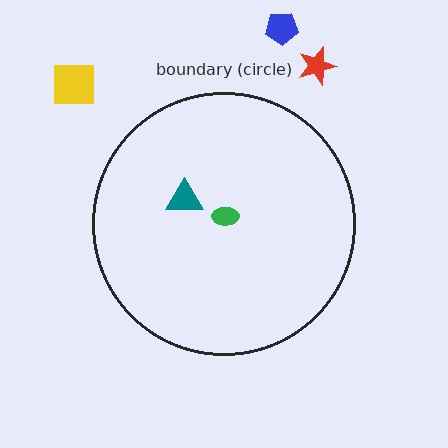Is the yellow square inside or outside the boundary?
Outside.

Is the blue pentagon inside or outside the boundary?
Outside.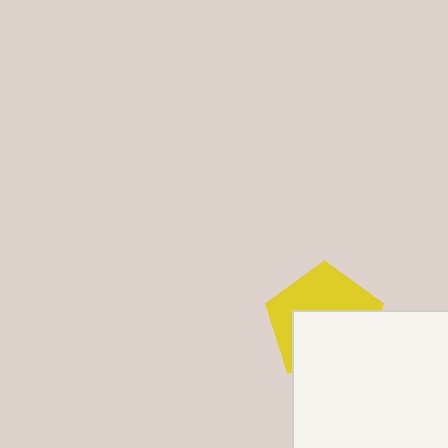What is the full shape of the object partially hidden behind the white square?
The partially hidden object is a yellow pentagon.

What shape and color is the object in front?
The object in front is a white square.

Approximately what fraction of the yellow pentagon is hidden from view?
Roughly 55% of the yellow pentagon is hidden behind the white square.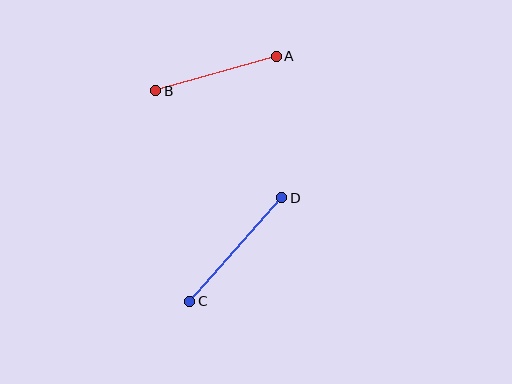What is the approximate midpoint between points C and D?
The midpoint is at approximately (236, 250) pixels.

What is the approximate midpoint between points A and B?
The midpoint is at approximately (216, 74) pixels.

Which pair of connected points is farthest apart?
Points C and D are farthest apart.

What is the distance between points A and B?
The distance is approximately 125 pixels.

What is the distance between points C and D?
The distance is approximately 139 pixels.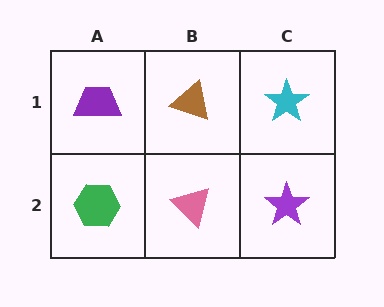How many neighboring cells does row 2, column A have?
2.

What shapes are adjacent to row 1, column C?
A purple star (row 2, column C), a brown triangle (row 1, column B).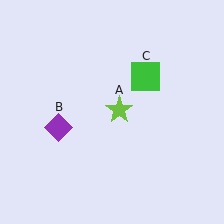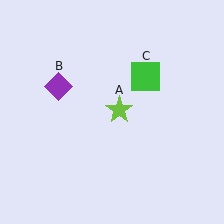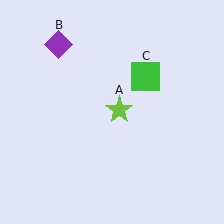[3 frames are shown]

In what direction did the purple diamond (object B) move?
The purple diamond (object B) moved up.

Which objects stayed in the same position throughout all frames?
Lime star (object A) and green square (object C) remained stationary.